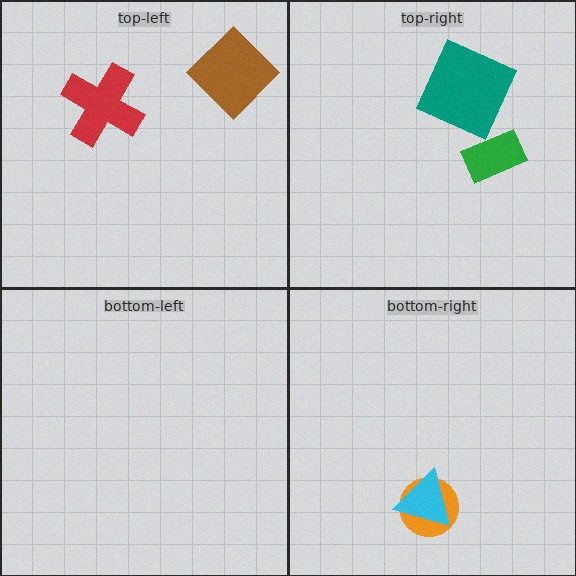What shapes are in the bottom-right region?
The orange circle, the cyan triangle.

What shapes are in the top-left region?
The red cross, the brown diamond.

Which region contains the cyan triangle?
The bottom-right region.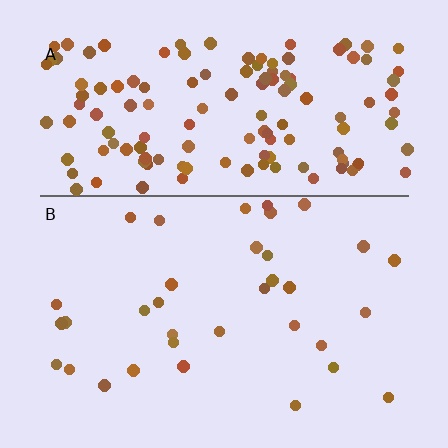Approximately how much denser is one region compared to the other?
Approximately 4.2× — region A over region B.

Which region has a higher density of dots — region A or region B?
A (the top).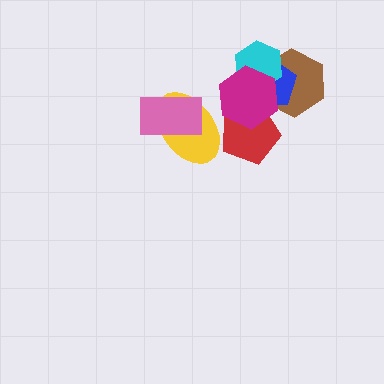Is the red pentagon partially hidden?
Yes, it is partially covered by another shape.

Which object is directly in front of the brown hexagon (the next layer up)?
The blue pentagon is directly in front of the brown hexagon.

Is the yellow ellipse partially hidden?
Yes, it is partially covered by another shape.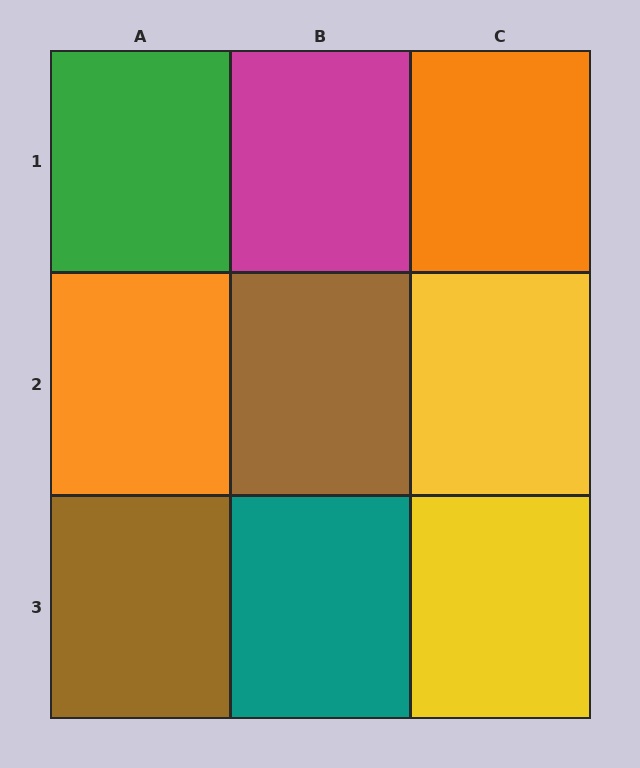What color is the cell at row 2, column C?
Yellow.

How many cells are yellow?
2 cells are yellow.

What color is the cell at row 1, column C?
Orange.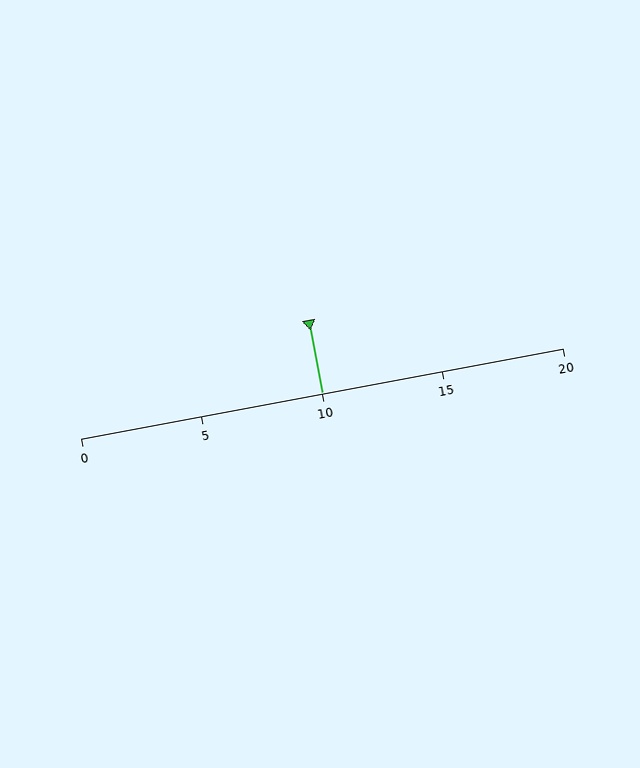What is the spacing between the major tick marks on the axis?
The major ticks are spaced 5 apart.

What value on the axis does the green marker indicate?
The marker indicates approximately 10.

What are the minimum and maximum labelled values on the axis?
The axis runs from 0 to 20.